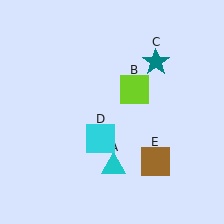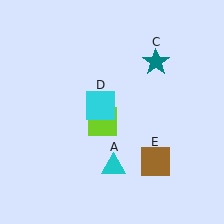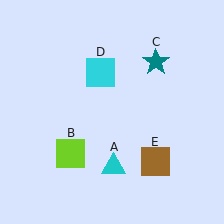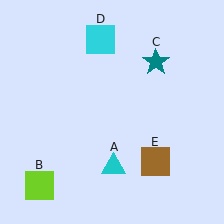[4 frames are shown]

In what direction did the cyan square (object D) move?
The cyan square (object D) moved up.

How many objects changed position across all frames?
2 objects changed position: lime square (object B), cyan square (object D).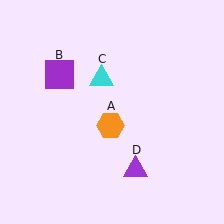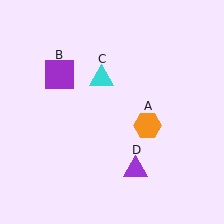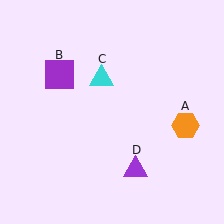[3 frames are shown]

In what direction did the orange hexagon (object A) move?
The orange hexagon (object A) moved right.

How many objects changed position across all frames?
1 object changed position: orange hexagon (object A).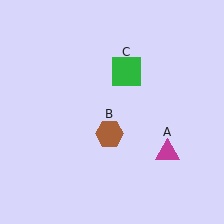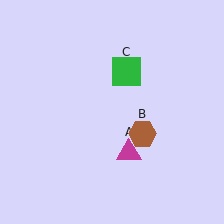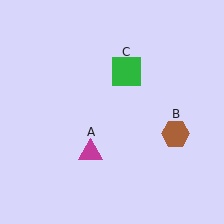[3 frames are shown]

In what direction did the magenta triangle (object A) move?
The magenta triangle (object A) moved left.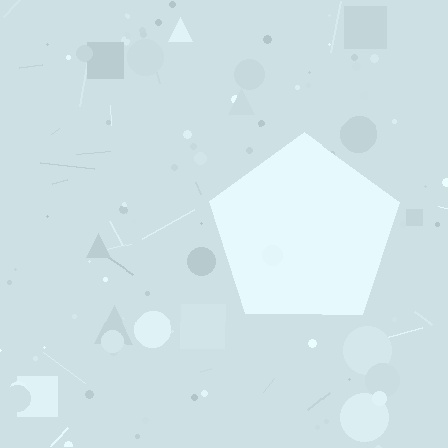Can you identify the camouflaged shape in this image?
The camouflaged shape is a pentagon.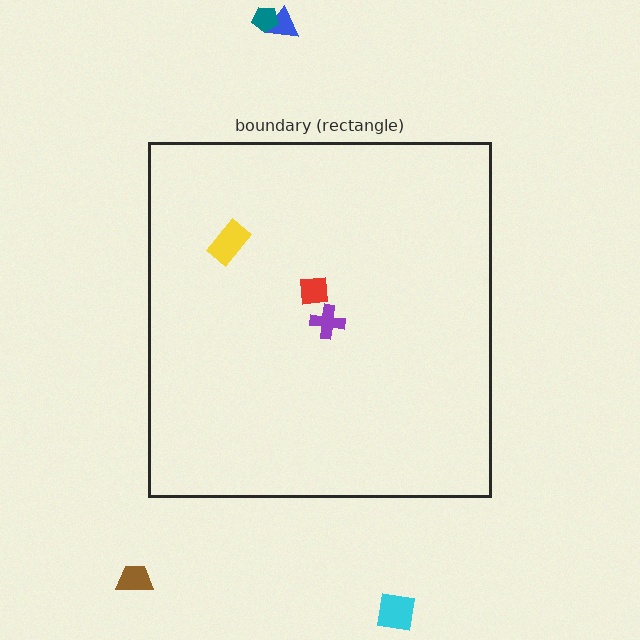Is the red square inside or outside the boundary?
Inside.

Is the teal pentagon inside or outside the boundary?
Outside.